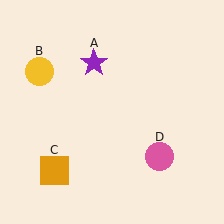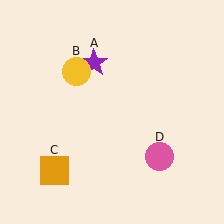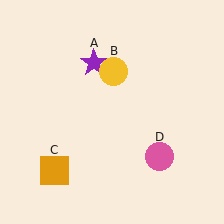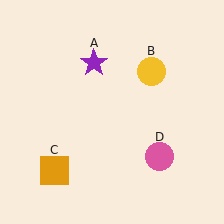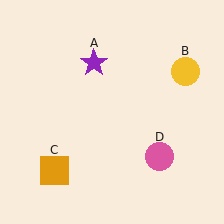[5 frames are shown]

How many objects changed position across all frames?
1 object changed position: yellow circle (object B).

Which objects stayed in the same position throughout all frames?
Purple star (object A) and orange square (object C) and pink circle (object D) remained stationary.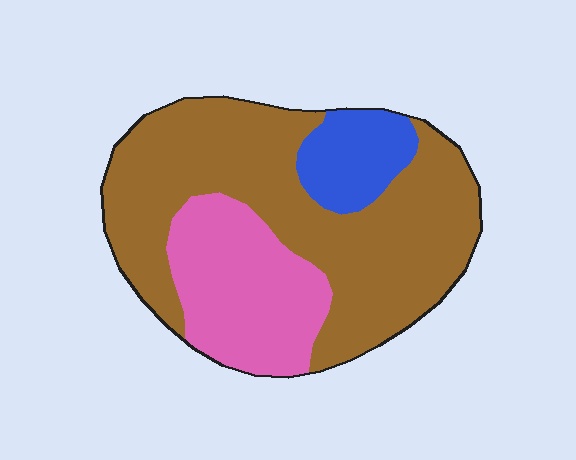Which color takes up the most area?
Brown, at roughly 65%.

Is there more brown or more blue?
Brown.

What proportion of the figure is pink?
Pink covers roughly 25% of the figure.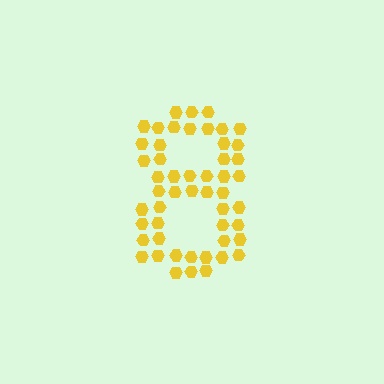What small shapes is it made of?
It is made of small hexagons.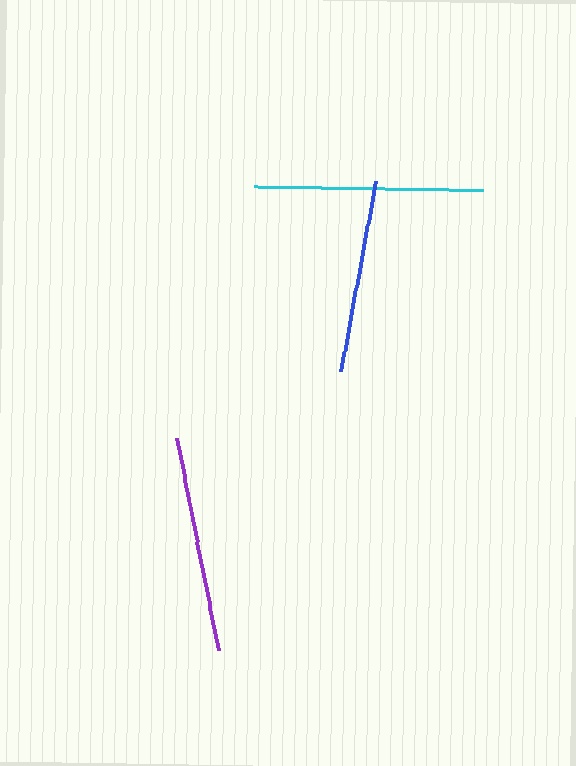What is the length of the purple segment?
The purple segment is approximately 215 pixels long.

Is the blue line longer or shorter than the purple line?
The purple line is longer than the blue line.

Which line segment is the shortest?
The blue line is the shortest at approximately 192 pixels.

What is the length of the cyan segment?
The cyan segment is approximately 229 pixels long.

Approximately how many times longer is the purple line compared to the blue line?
The purple line is approximately 1.1 times the length of the blue line.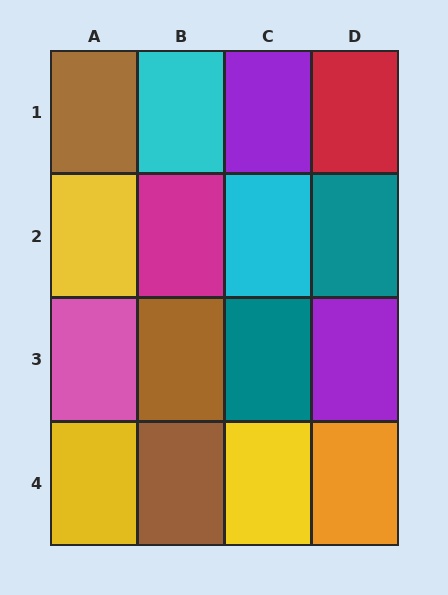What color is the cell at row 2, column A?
Yellow.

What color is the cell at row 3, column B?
Brown.